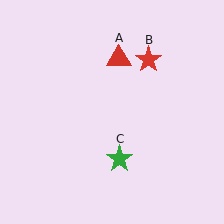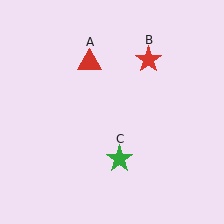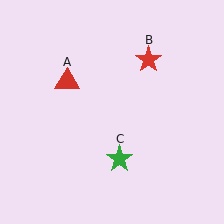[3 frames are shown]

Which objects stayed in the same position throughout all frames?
Red star (object B) and green star (object C) remained stationary.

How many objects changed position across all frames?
1 object changed position: red triangle (object A).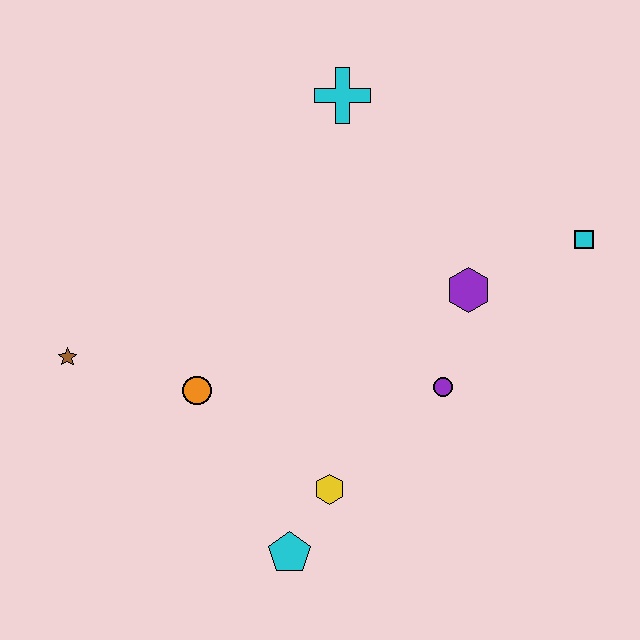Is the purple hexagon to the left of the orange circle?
No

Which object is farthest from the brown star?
The cyan square is farthest from the brown star.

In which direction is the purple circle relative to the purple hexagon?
The purple circle is below the purple hexagon.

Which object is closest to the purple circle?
The purple hexagon is closest to the purple circle.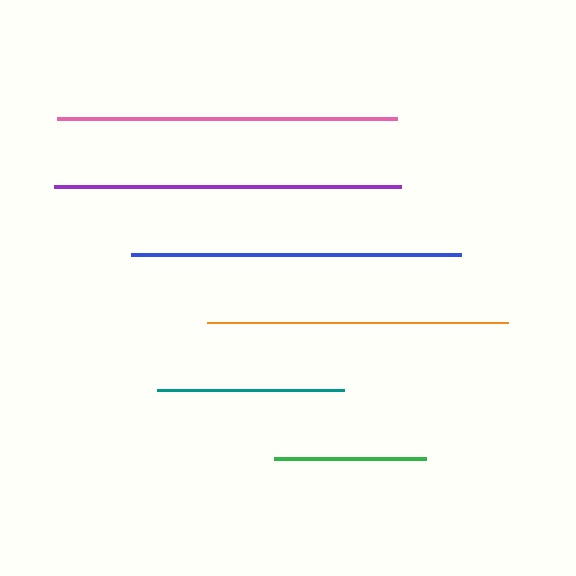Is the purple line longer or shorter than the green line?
The purple line is longer than the green line.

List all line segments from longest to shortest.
From longest to shortest: purple, pink, blue, orange, teal, green.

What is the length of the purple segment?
The purple segment is approximately 348 pixels long.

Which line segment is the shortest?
The green line is the shortest at approximately 152 pixels.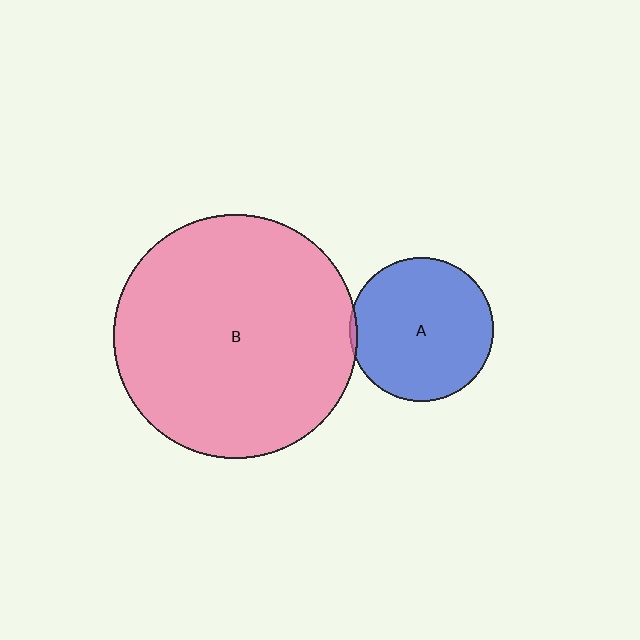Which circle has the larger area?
Circle B (pink).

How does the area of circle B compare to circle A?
Approximately 2.8 times.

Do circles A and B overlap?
Yes.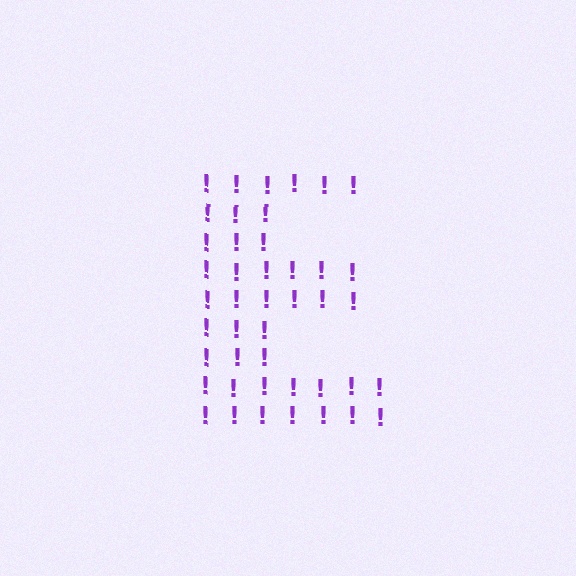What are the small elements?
The small elements are exclamation marks.